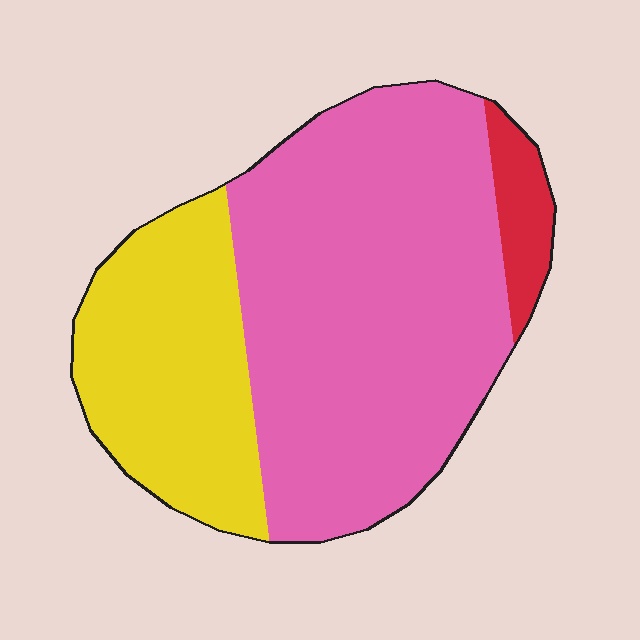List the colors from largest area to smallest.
From largest to smallest: pink, yellow, red.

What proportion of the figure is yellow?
Yellow covers about 30% of the figure.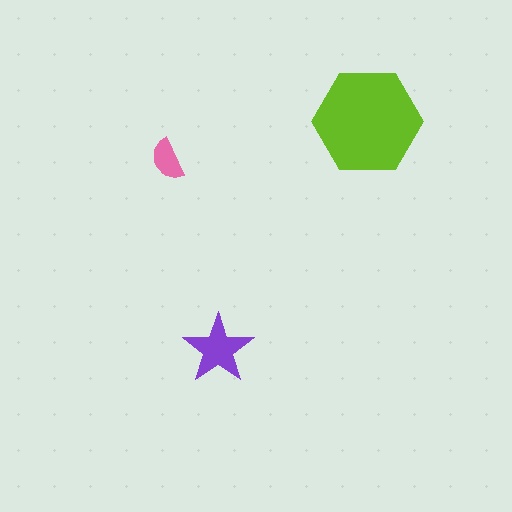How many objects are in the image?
There are 3 objects in the image.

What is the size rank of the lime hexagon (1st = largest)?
1st.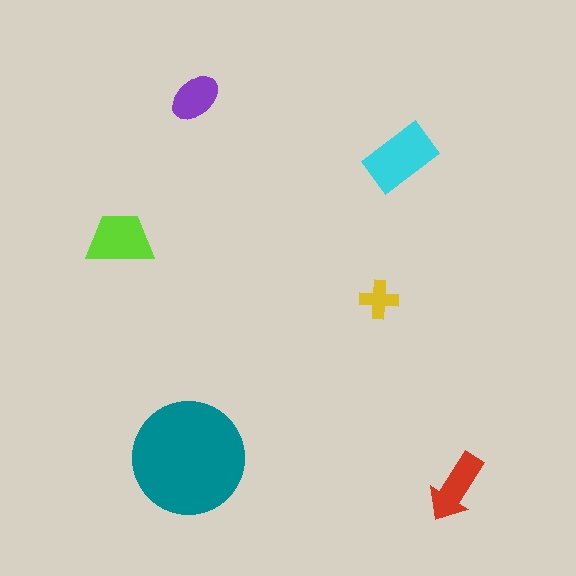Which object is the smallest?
The yellow cross.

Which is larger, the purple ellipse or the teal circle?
The teal circle.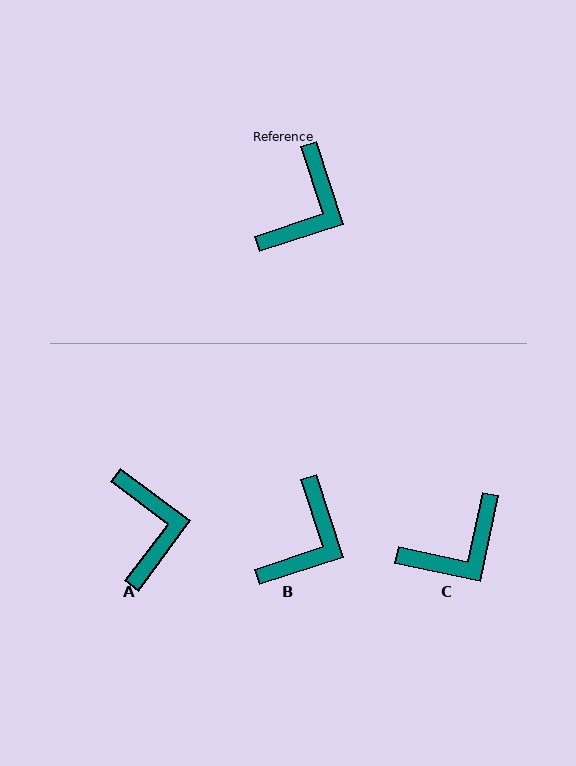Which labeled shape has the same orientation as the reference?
B.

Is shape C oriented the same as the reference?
No, it is off by about 30 degrees.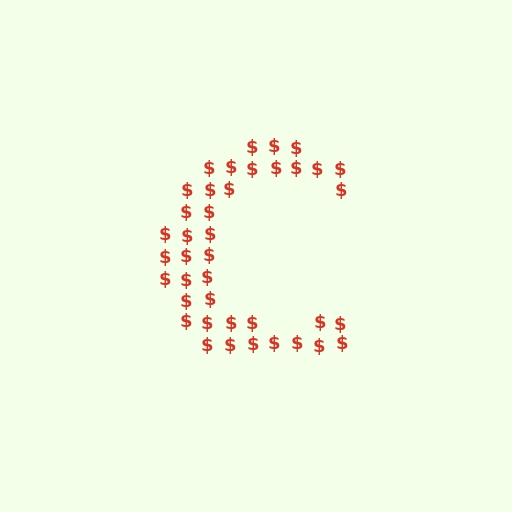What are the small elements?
The small elements are dollar signs.